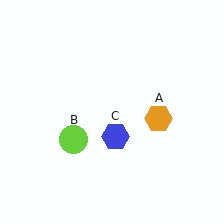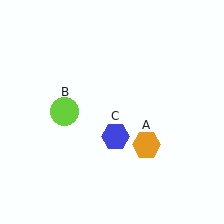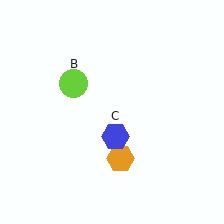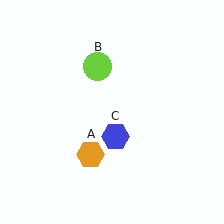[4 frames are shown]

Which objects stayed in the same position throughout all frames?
Blue hexagon (object C) remained stationary.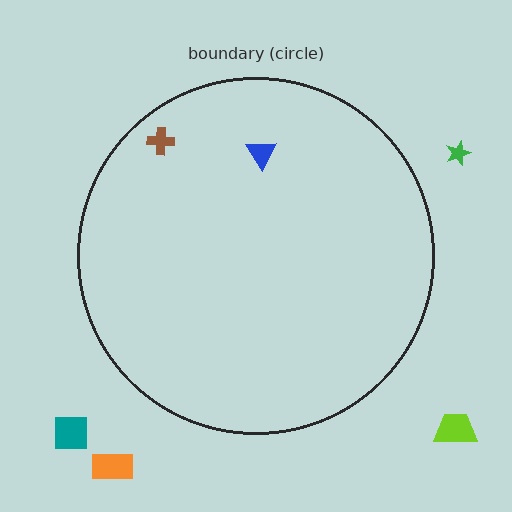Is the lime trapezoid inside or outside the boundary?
Outside.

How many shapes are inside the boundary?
2 inside, 4 outside.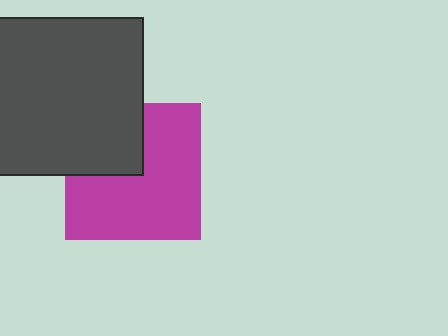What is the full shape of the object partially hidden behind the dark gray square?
The partially hidden object is a magenta square.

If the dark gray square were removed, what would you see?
You would see the complete magenta square.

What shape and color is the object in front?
The object in front is a dark gray square.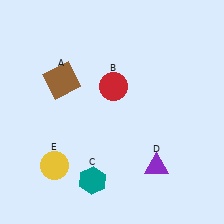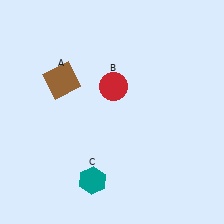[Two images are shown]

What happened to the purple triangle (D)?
The purple triangle (D) was removed in Image 2. It was in the bottom-right area of Image 1.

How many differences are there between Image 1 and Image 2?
There are 2 differences between the two images.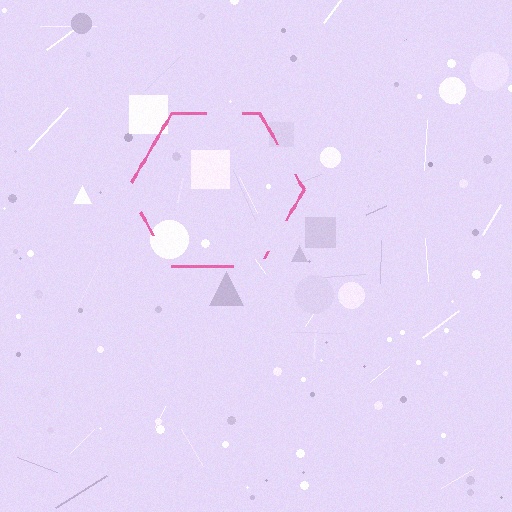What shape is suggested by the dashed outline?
The dashed outline suggests a hexagon.